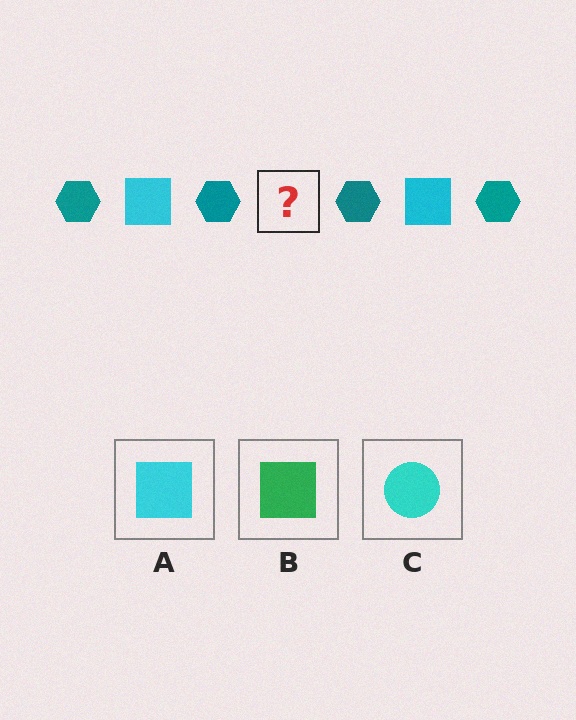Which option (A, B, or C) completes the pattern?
A.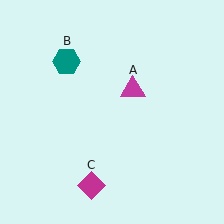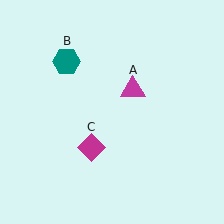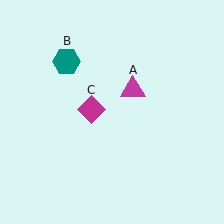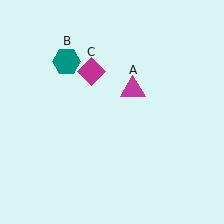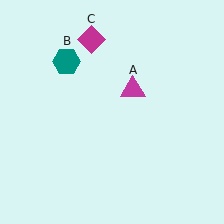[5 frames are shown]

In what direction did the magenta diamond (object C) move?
The magenta diamond (object C) moved up.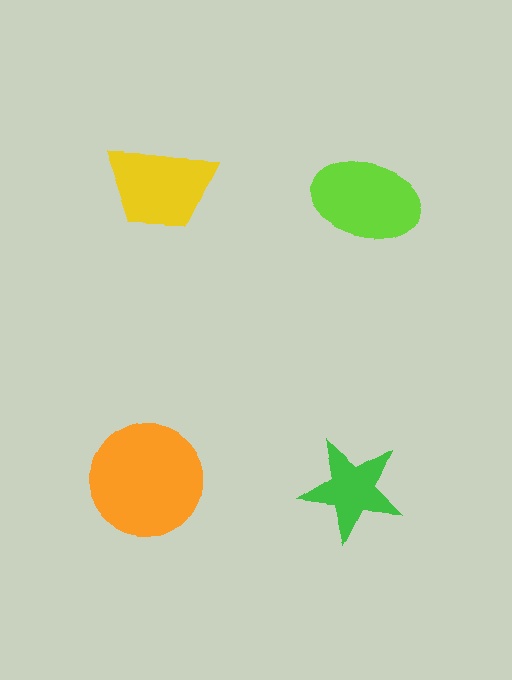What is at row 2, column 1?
An orange circle.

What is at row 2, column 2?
A green star.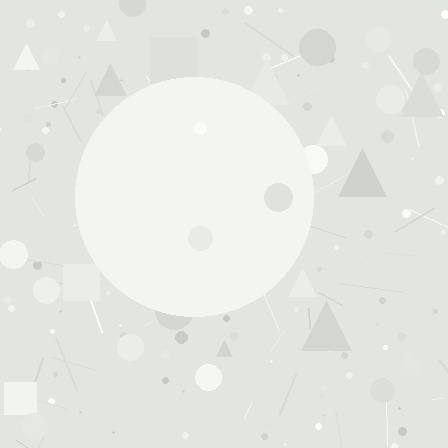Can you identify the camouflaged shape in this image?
The camouflaged shape is a circle.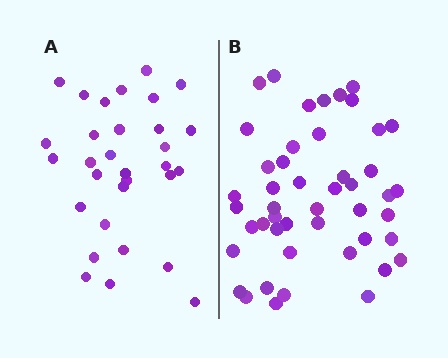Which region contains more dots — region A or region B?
Region B (the right region) has more dots.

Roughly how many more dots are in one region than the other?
Region B has approximately 15 more dots than region A.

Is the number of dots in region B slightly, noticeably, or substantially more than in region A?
Region B has substantially more. The ratio is roughly 1.5 to 1.